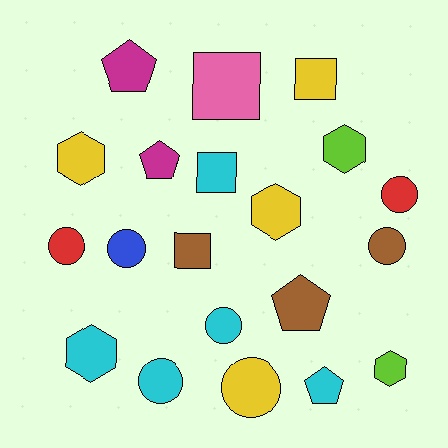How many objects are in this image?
There are 20 objects.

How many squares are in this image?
There are 4 squares.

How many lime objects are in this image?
There are 2 lime objects.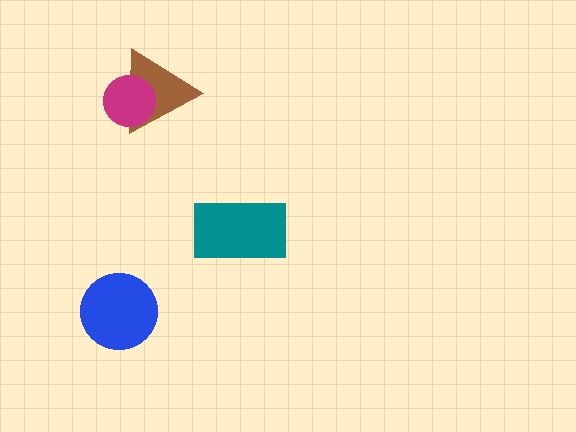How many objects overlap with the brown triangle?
1 object overlaps with the brown triangle.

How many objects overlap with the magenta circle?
1 object overlaps with the magenta circle.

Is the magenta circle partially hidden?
No, no other shape covers it.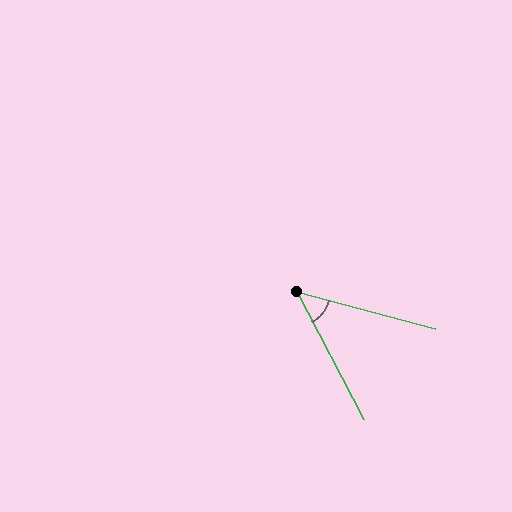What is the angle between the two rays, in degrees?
Approximately 47 degrees.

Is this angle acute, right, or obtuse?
It is acute.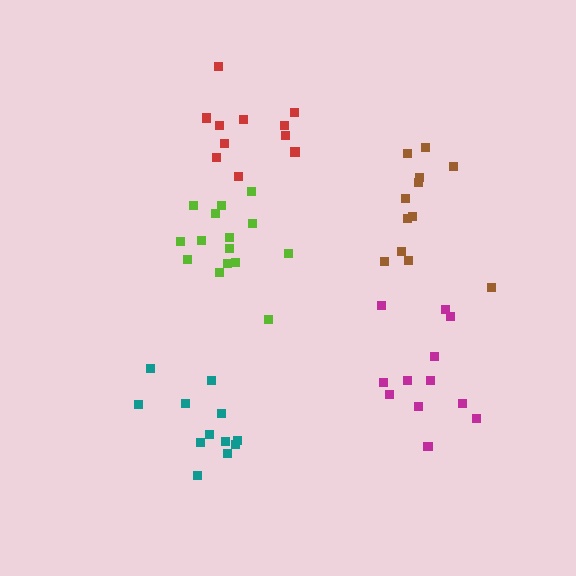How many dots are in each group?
Group 1: 12 dots, Group 2: 12 dots, Group 3: 11 dots, Group 4: 12 dots, Group 5: 15 dots (62 total).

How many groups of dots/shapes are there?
There are 5 groups.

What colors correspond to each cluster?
The clusters are colored: magenta, brown, red, teal, lime.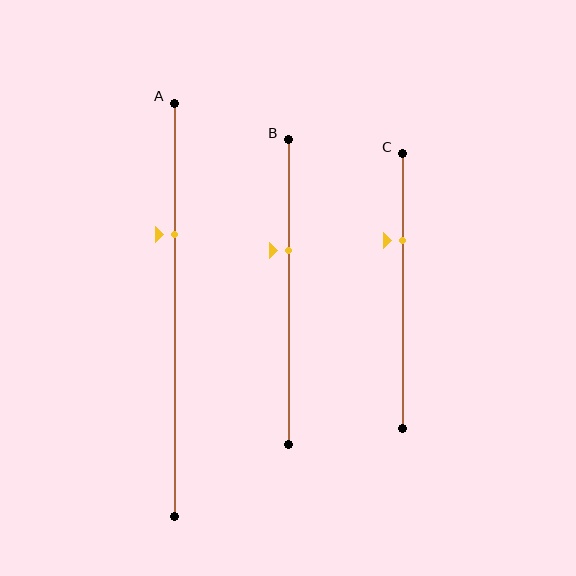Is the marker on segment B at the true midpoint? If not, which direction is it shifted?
No, the marker on segment B is shifted upward by about 14% of the segment length.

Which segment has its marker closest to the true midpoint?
Segment B has its marker closest to the true midpoint.